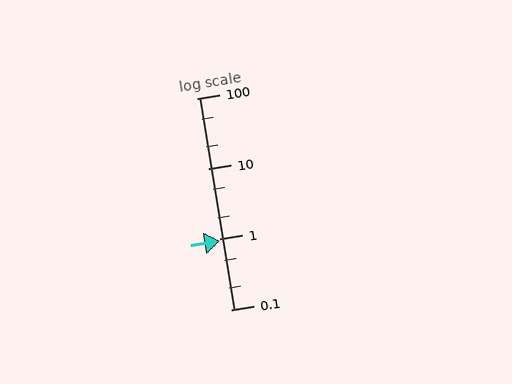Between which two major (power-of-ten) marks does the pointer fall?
The pointer is between 0.1 and 1.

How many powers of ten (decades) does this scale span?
The scale spans 3 decades, from 0.1 to 100.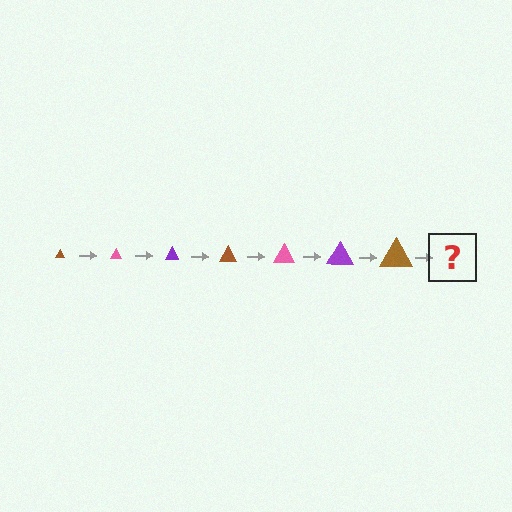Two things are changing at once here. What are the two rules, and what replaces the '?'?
The two rules are that the triangle grows larger each step and the color cycles through brown, pink, and purple. The '?' should be a pink triangle, larger than the previous one.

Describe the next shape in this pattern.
It should be a pink triangle, larger than the previous one.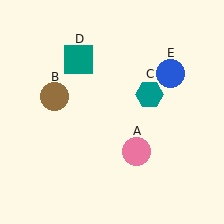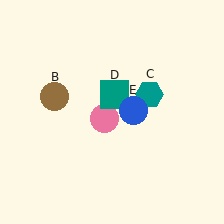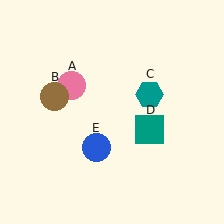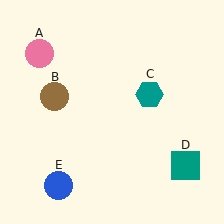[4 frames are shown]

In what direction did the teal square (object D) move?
The teal square (object D) moved down and to the right.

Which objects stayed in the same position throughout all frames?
Brown circle (object B) and teal hexagon (object C) remained stationary.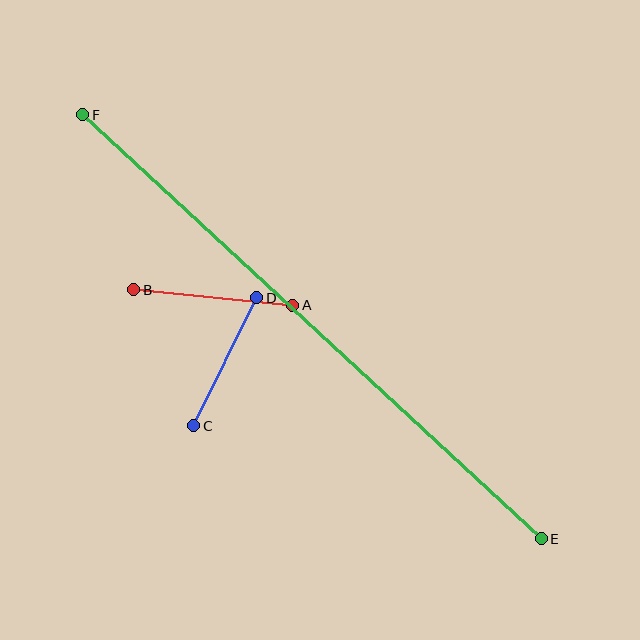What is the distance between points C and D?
The distance is approximately 143 pixels.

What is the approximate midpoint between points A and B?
The midpoint is at approximately (213, 297) pixels.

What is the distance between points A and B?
The distance is approximately 160 pixels.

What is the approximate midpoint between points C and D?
The midpoint is at approximately (225, 362) pixels.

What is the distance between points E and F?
The distance is approximately 624 pixels.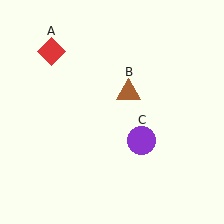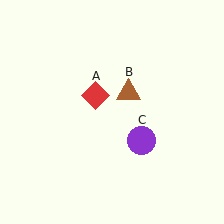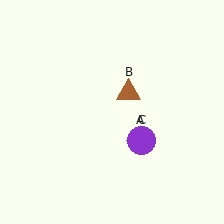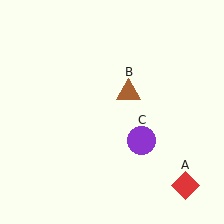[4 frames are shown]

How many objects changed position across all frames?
1 object changed position: red diamond (object A).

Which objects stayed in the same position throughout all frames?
Brown triangle (object B) and purple circle (object C) remained stationary.